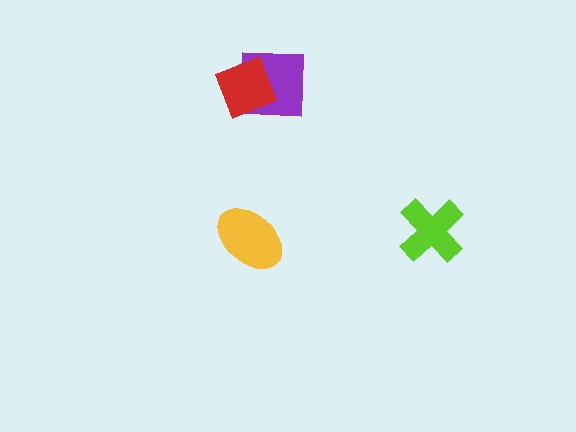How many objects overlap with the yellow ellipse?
0 objects overlap with the yellow ellipse.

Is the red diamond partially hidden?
No, no other shape covers it.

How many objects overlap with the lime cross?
0 objects overlap with the lime cross.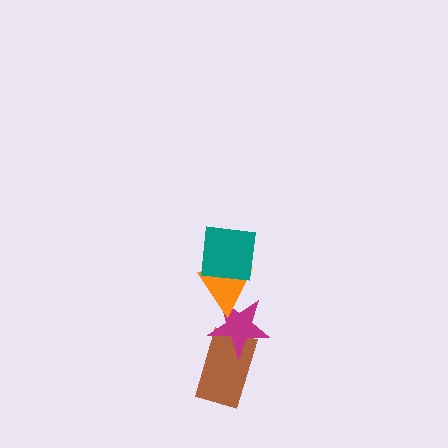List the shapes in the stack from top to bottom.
From top to bottom: the teal square, the orange triangle, the magenta star, the brown rectangle.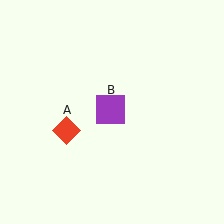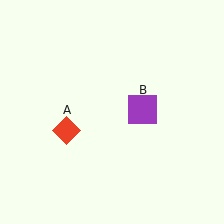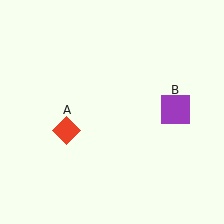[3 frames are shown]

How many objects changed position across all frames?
1 object changed position: purple square (object B).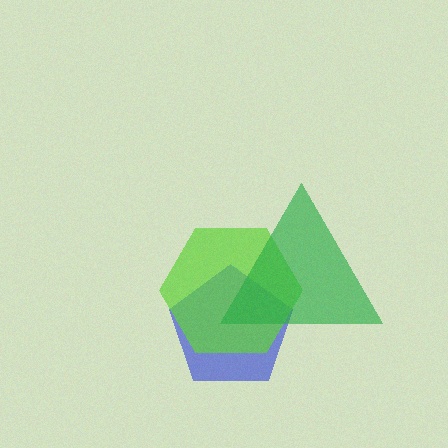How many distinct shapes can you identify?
There are 3 distinct shapes: a blue pentagon, a lime hexagon, a green triangle.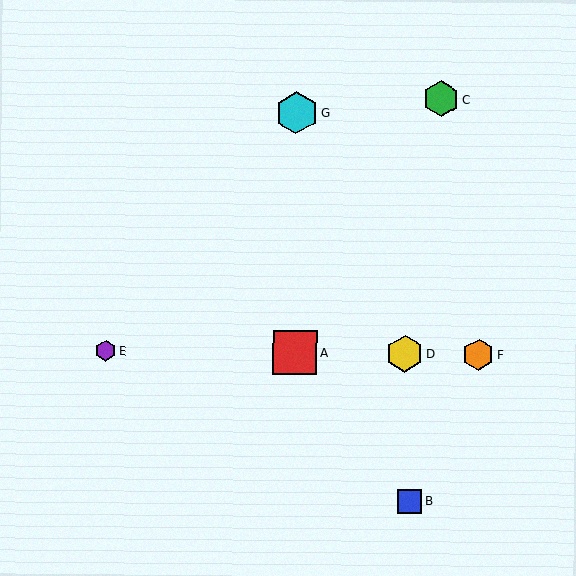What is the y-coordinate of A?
Object A is at y≈353.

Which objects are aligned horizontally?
Objects A, D, E, F are aligned horizontally.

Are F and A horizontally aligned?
Yes, both are at y≈354.